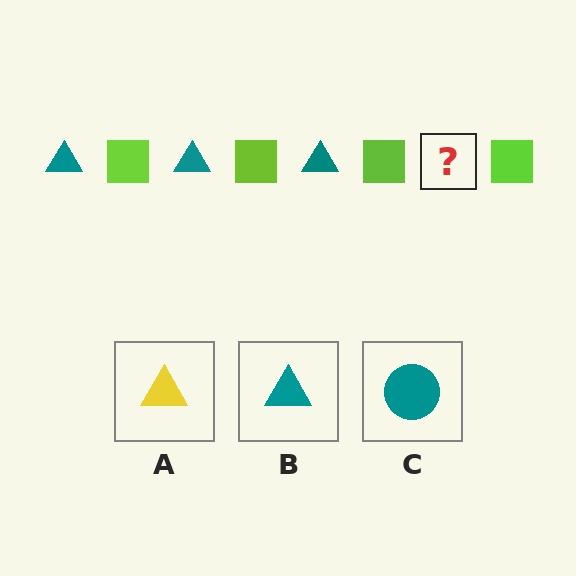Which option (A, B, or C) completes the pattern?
B.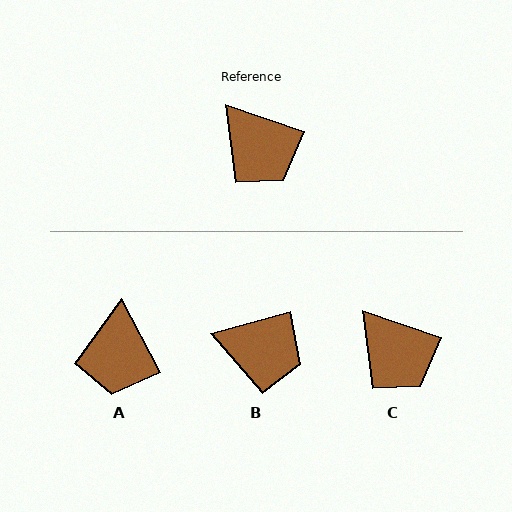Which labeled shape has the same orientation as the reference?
C.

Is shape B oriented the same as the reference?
No, it is off by about 34 degrees.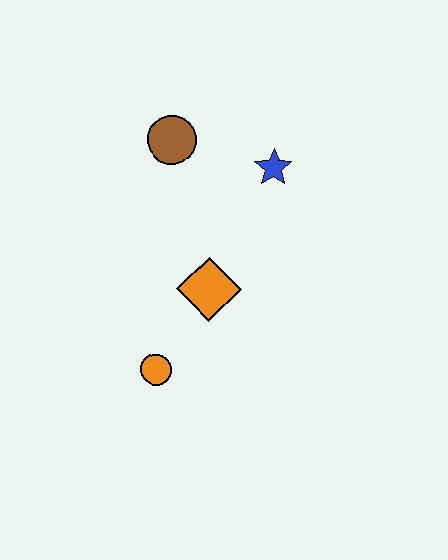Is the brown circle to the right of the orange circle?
Yes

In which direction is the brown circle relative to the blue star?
The brown circle is to the left of the blue star.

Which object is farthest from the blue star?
The orange circle is farthest from the blue star.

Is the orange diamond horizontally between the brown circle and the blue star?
Yes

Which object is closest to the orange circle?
The orange diamond is closest to the orange circle.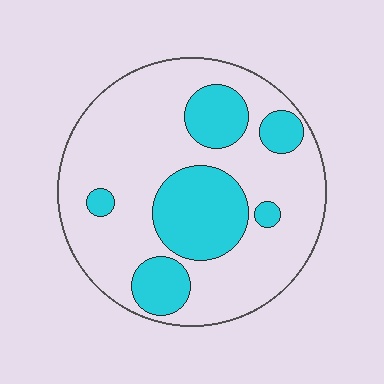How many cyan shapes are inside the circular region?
6.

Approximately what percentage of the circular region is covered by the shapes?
Approximately 30%.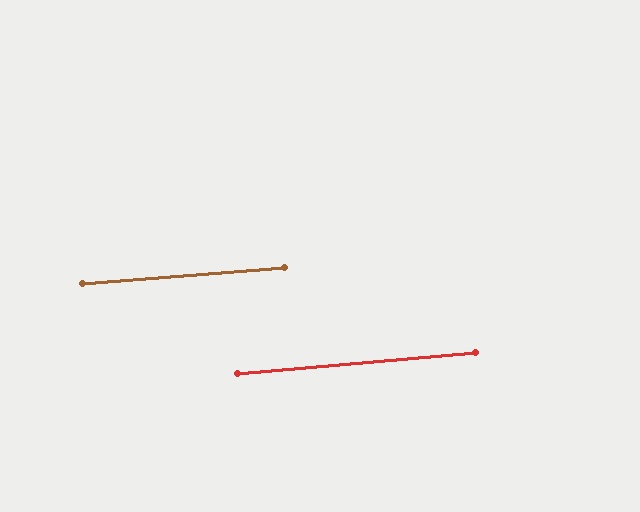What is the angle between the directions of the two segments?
Approximately 1 degree.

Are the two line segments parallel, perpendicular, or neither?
Parallel — their directions differ by only 0.7°.